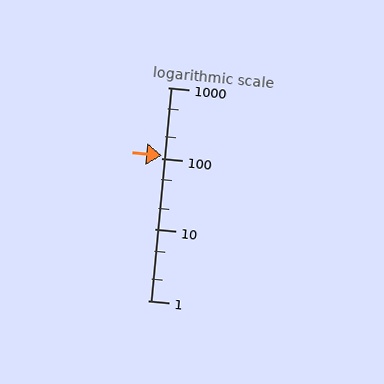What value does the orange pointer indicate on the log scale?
The pointer indicates approximately 110.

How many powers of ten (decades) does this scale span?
The scale spans 3 decades, from 1 to 1000.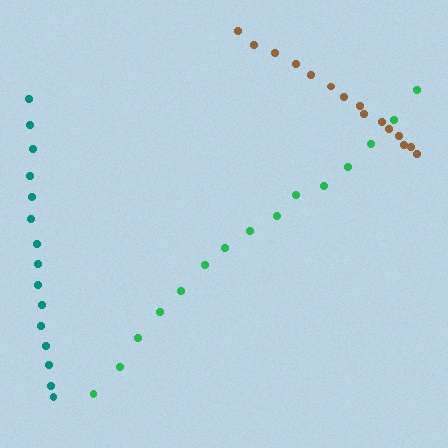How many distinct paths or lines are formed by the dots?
There are 3 distinct paths.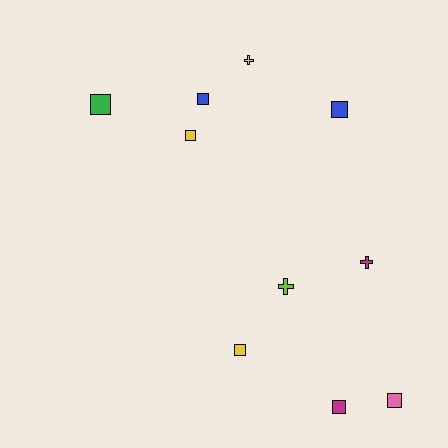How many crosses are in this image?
There are 3 crosses.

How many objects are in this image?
There are 10 objects.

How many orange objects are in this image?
There are no orange objects.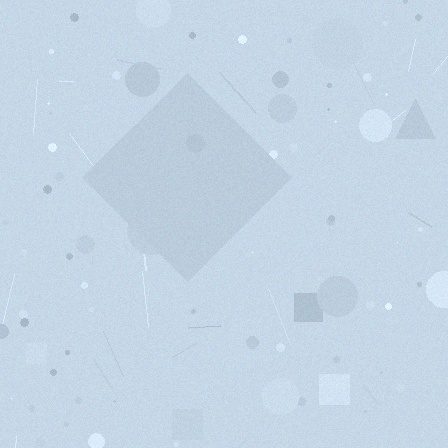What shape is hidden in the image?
A diamond is hidden in the image.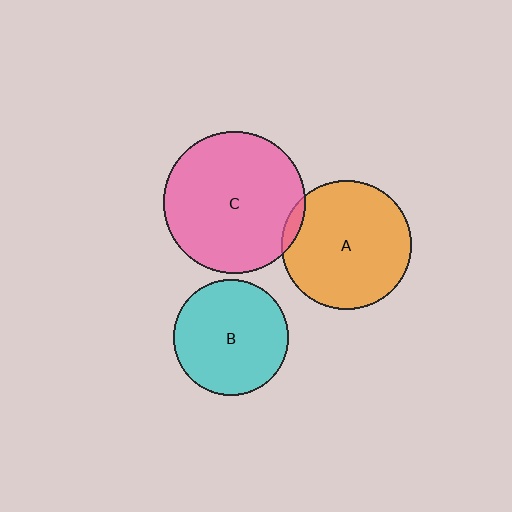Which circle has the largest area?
Circle C (pink).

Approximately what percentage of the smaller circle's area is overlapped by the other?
Approximately 5%.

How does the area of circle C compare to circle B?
Approximately 1.5 times.